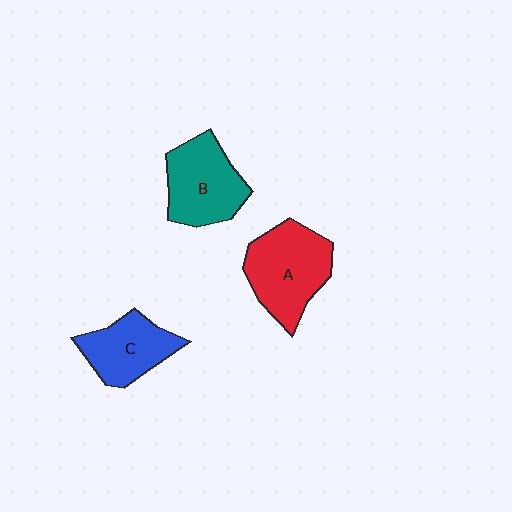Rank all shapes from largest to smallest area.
From largest to smallest: A (red), B (teal), C (blue).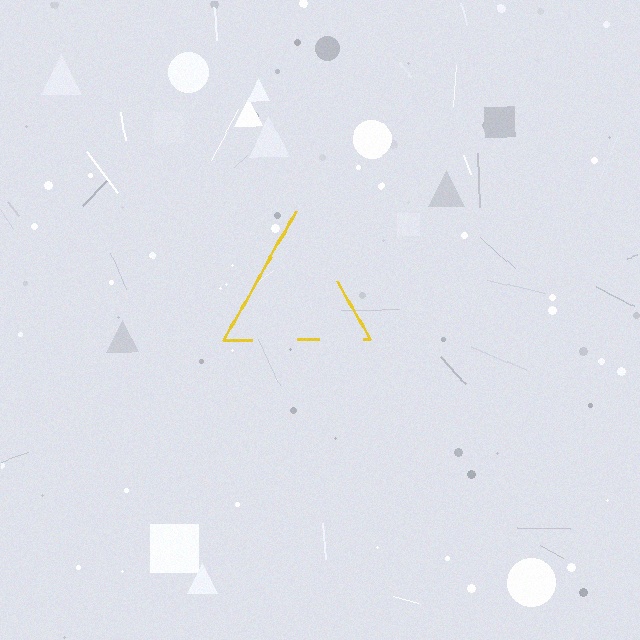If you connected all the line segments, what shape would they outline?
They would outline a triangle.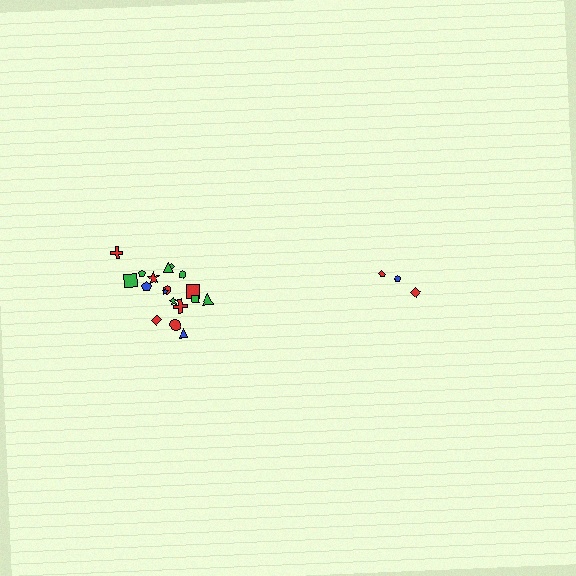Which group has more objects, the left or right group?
The left group.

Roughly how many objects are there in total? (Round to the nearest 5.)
Roughly 20 objects in total.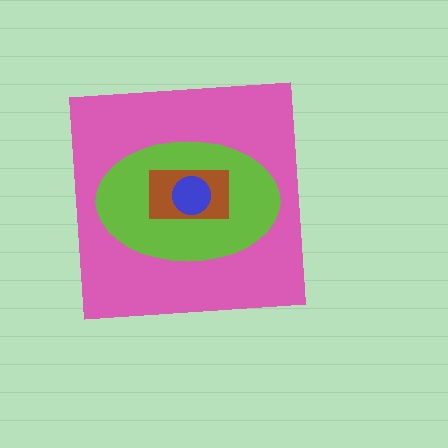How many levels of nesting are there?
4.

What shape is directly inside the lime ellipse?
The brown rectangle.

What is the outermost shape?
The pink square.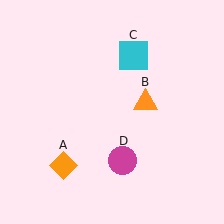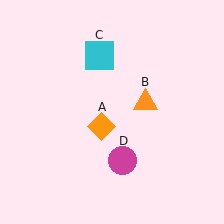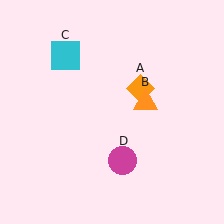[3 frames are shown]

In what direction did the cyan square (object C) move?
The cyan square (object C) moved left.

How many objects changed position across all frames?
2 objects changed position: orange diamond (object A), cyan square (object C).